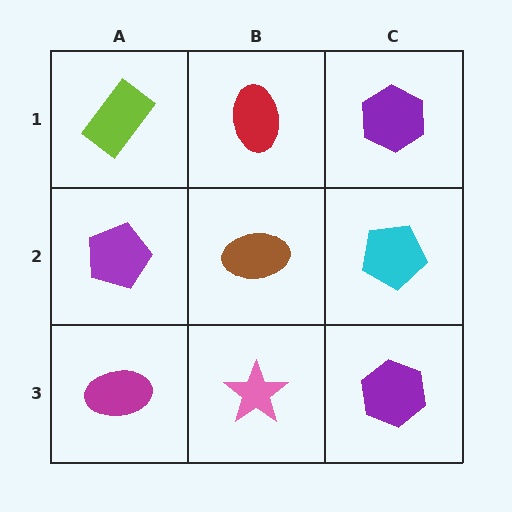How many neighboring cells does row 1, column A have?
2.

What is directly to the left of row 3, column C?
A pink star.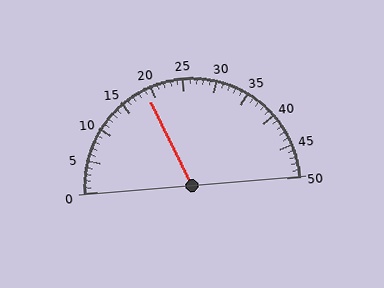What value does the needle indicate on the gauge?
The needle indicates approximately 19.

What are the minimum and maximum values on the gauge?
The gauge ranges from 0 to 50.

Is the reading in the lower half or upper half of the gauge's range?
The reading is in the lower half of the range (0 to 50).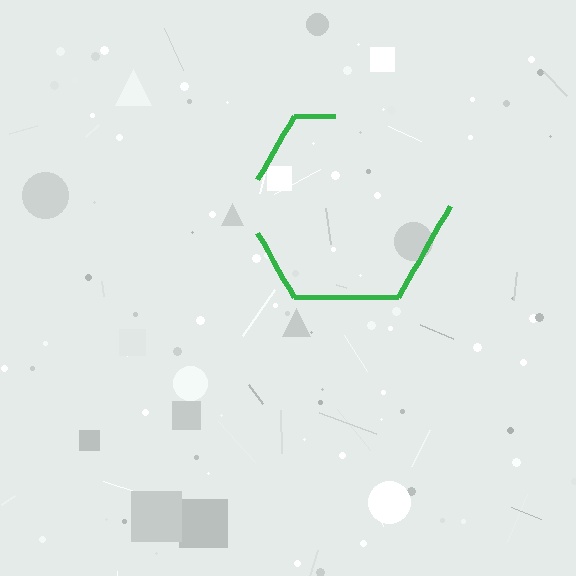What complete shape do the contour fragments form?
The contour fragments form a hexagon.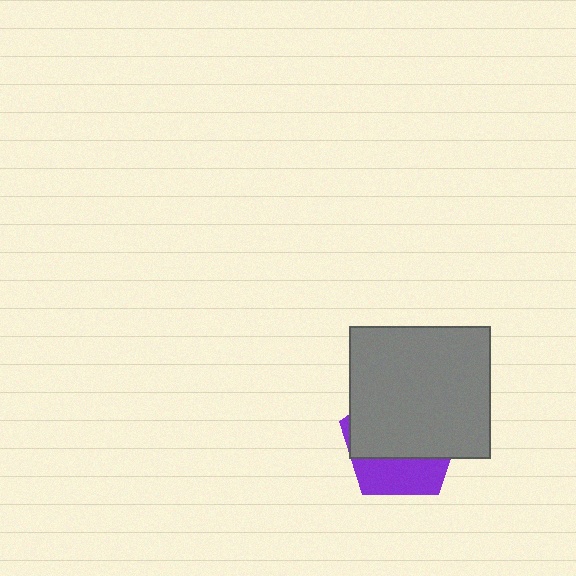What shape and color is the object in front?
The object in front is a gray rectangle.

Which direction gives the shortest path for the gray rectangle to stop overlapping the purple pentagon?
Moving up gives the shortest separation.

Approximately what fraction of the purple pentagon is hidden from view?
Roughly 67% of the purple pentagon is hidden behind the gray rectangle.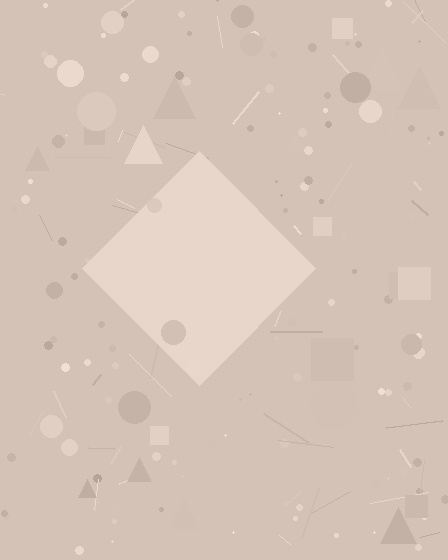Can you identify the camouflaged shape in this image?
The camouflaged shape is a diamond.